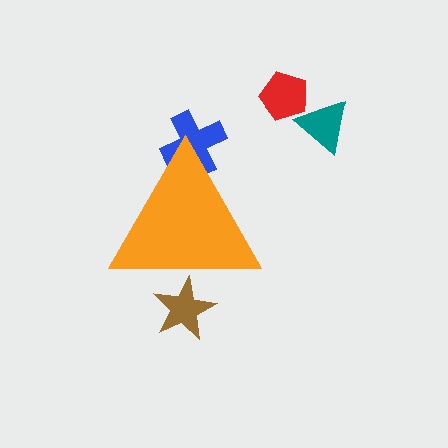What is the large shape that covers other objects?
An orange triangle.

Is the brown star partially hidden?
Yes, the brown star is partially hidden behind the orange triangle.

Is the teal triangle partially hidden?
No, the teal triangle is fully visible.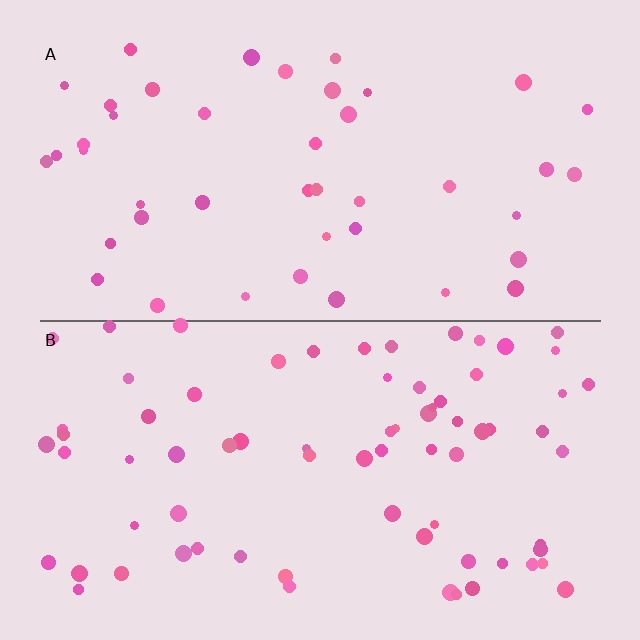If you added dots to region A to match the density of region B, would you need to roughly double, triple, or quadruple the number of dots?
Approximately double.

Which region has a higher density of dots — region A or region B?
B (the bottom).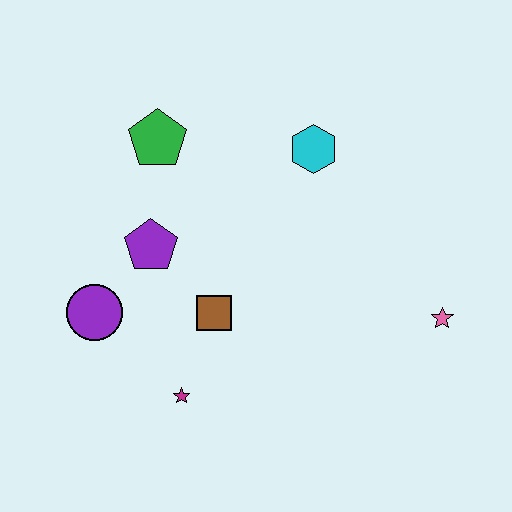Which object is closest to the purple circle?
The purple pentagon is closest to the purple circle.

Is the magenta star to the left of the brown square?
Yes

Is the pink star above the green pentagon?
No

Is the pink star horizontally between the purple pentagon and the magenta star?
No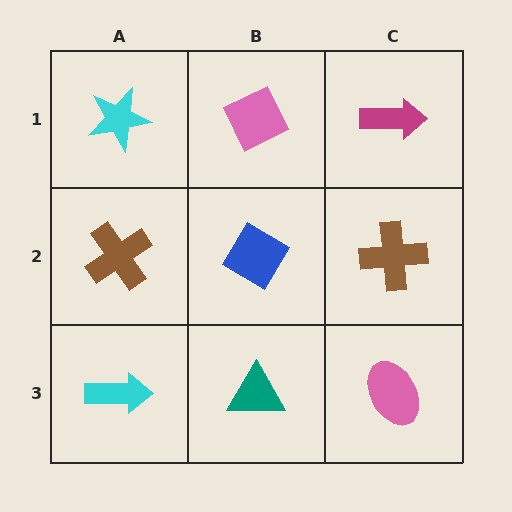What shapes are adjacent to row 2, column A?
A cyan star (row 1, column A), a cyan arrow (row 3, column A), a blue diamond (row 2, column B).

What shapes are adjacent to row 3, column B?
A blue diamond (row 2, column B), a cyan arrow (row 3, column A), a pink ellipse (row 3, column C).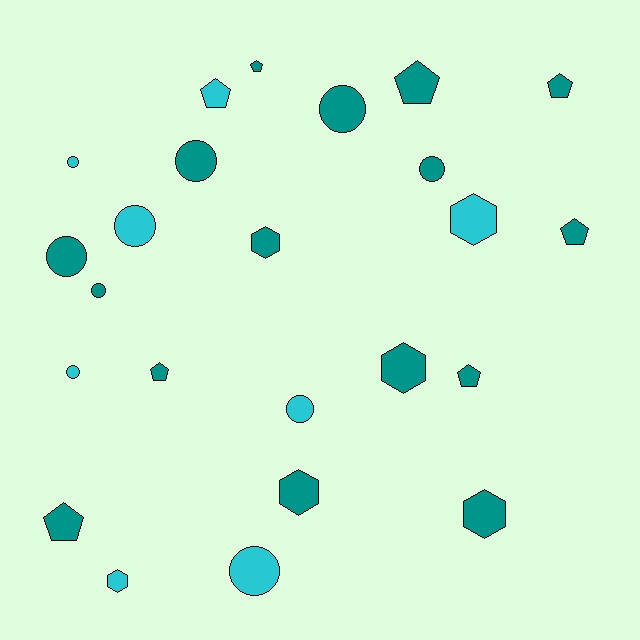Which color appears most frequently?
Teal, with 16 objects.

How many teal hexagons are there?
There are 4 teal hexagons.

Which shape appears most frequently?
Circle, with 10 objects.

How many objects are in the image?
There are 24 objects.